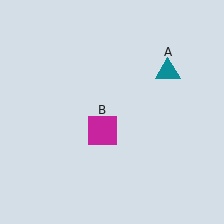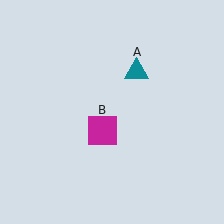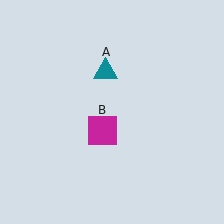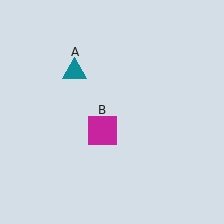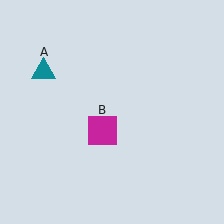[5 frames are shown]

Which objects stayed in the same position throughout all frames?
Magenta square (object B) remained stationary.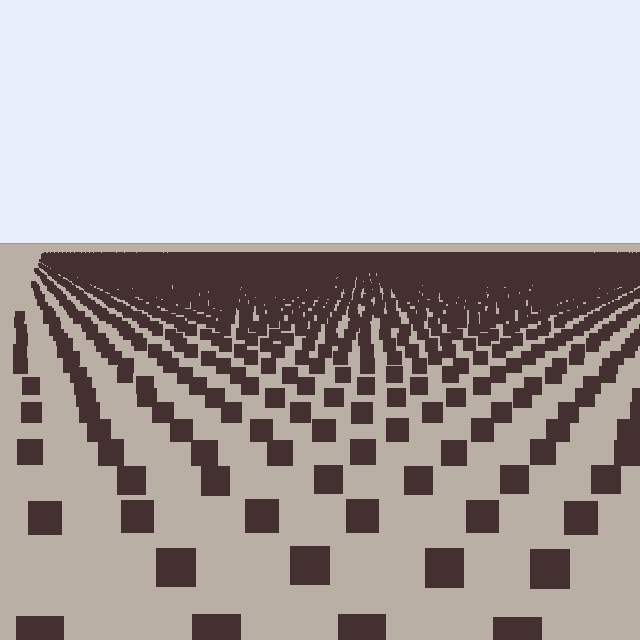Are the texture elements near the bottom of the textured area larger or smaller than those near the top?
Larger. Near the bottom, elements are closer to the viewer and appear at a bigger on-screen size.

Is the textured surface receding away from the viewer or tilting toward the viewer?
The surface is receding away from the viewer. Texture elements get smaller and denser toward the top.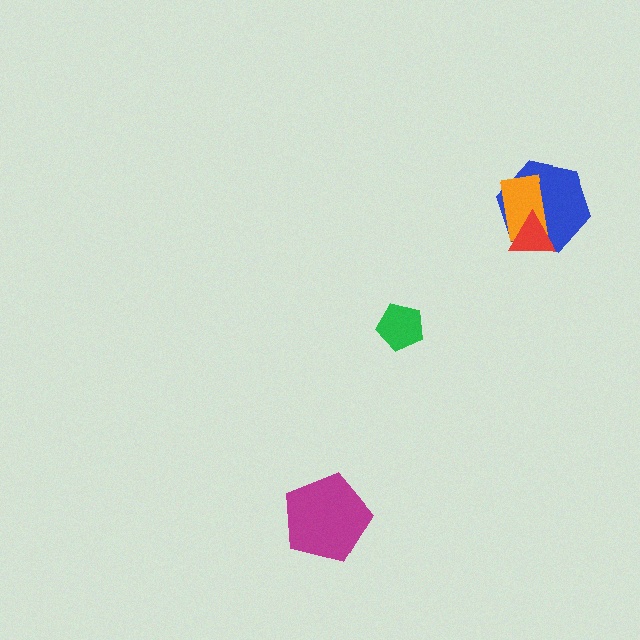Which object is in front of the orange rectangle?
The red triangle is in front of the orange rectangle.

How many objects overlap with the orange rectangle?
2 objects overlap with the orange rectangle.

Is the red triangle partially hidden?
No, no other shape covers it.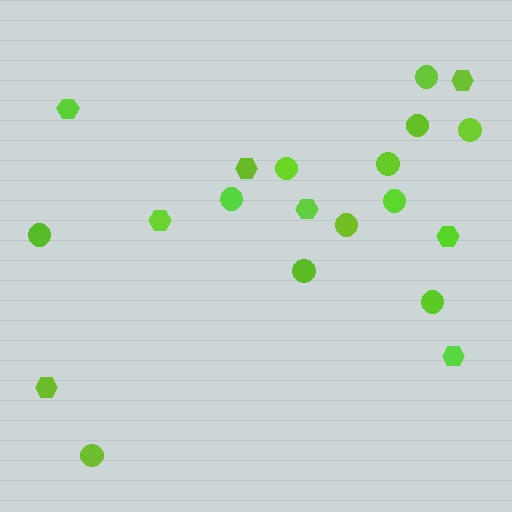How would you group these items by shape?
There are 2 groups: one group of circles (12) and one group of hexagons (8).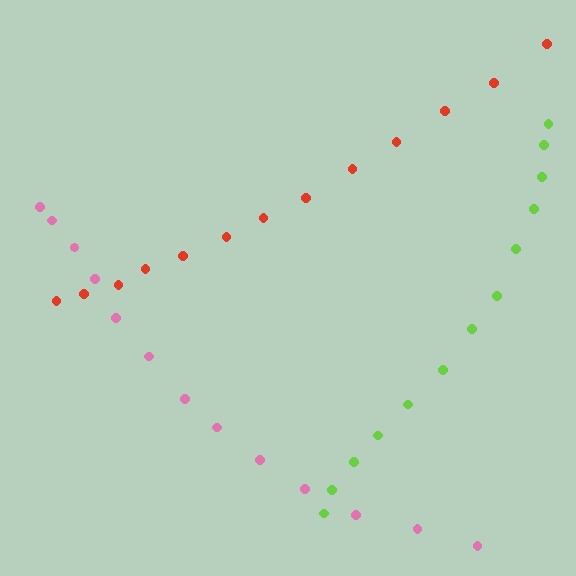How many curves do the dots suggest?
There are 3 distinct paths.